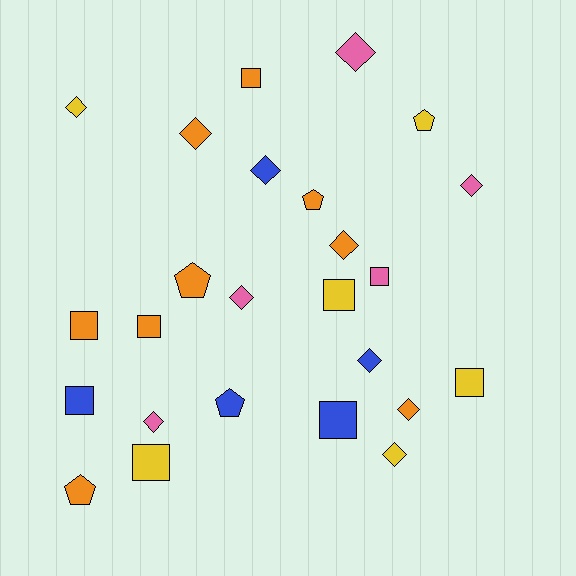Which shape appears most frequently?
Diamond, with 11 objects.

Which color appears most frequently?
Orange, with 9 objects.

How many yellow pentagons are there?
There is 1 yellow pentagon.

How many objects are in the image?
There are 25 objects.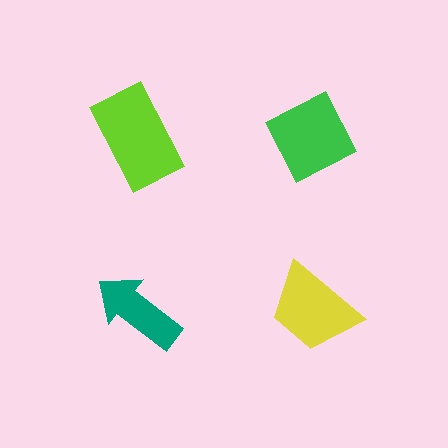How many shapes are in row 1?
2 shapes.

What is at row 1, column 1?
A lime rectangle.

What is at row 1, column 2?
A green diamond.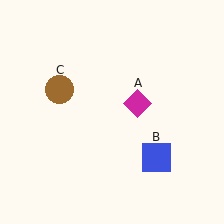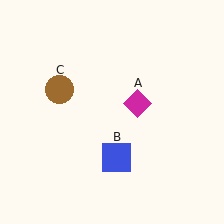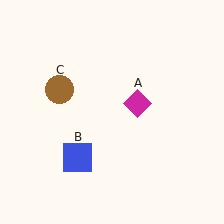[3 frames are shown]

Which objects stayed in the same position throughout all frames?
Magenta diamond (object A) and brown circle (object C) remained stationary.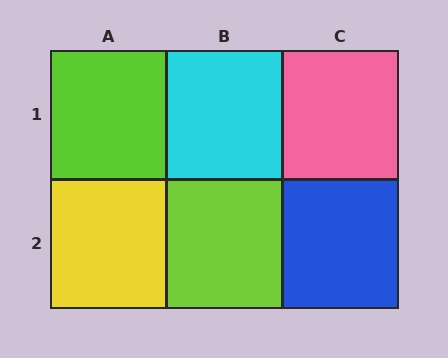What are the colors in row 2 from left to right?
Yellow, lime, blue.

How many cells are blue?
1 cell is blue.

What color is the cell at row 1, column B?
Cyan.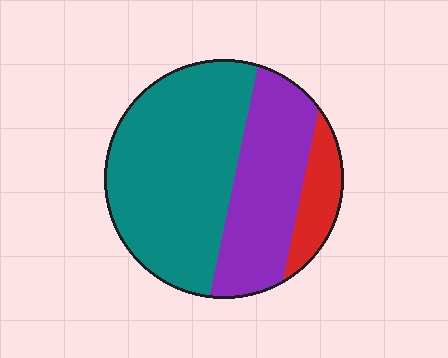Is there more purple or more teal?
Teal.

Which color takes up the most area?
Teal, at roughly 55%.